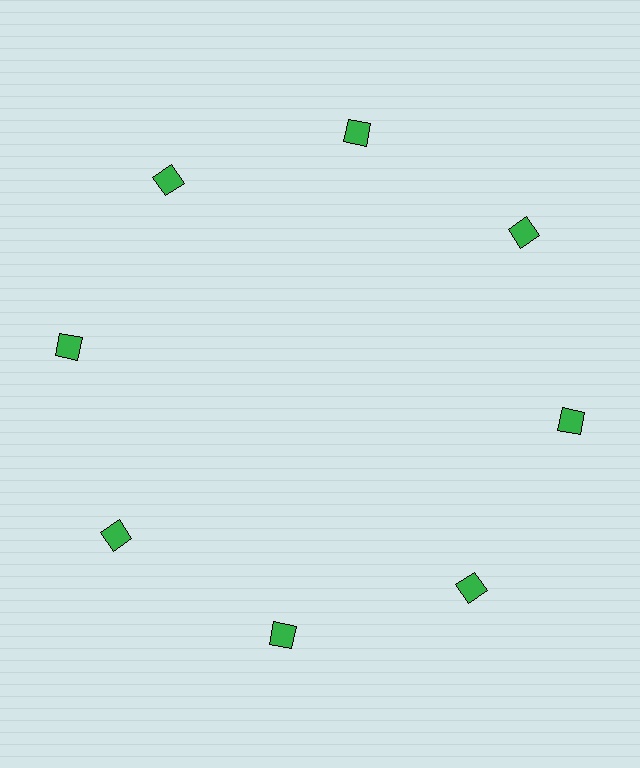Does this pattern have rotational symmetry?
Yes, this pattern has 8-fold rotational symmetry. It looks the same after rotating 45 degrees around the center.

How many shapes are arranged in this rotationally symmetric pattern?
There are 8 shapes, arranged in 8 groups of 1.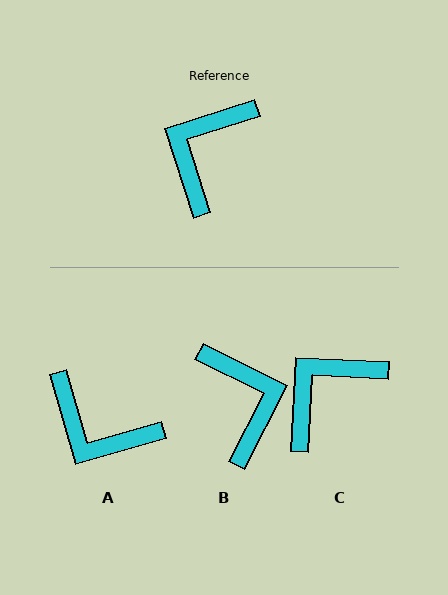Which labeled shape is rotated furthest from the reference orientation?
B, about 134 degrees away.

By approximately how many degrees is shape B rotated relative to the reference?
Approximately 134 degrees clockwise.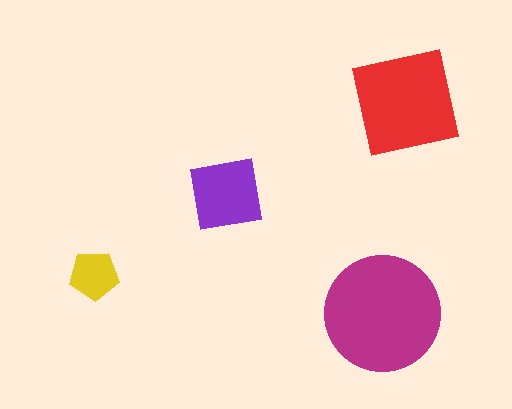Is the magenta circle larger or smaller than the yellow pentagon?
Larger.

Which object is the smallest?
The yellow pentagon.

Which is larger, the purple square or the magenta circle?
The magenta circle.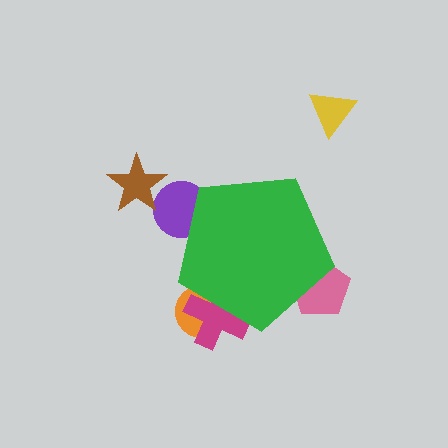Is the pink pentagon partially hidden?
Yes, the pink pentagon is partially hidden behind the green pentagon.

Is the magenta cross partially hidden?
Yes, the magenta cross is partially hidden behind the green pentagon.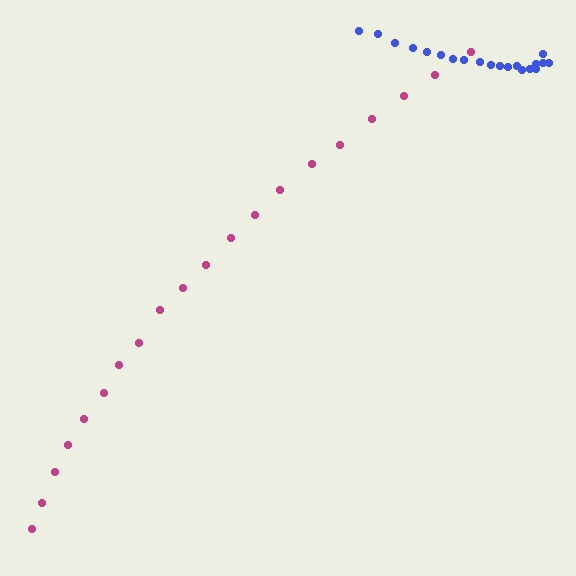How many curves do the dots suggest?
There are 2 distinct paths.